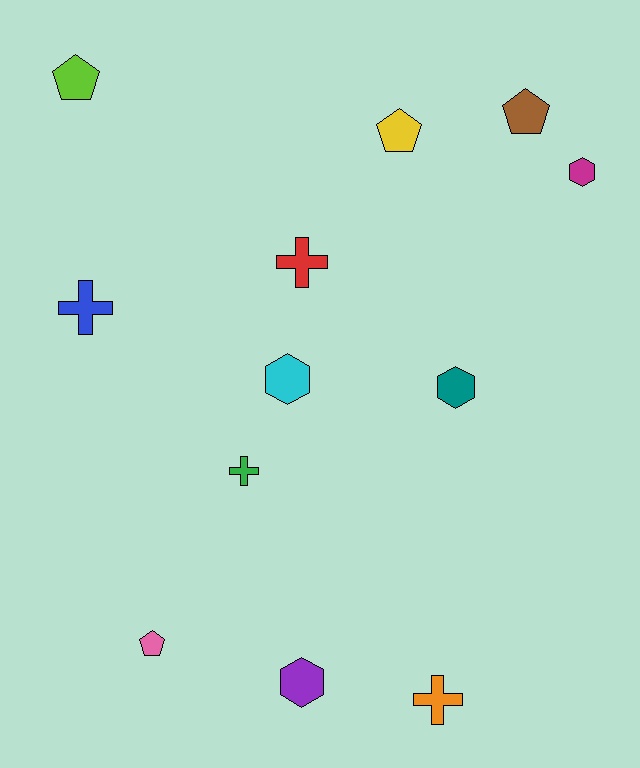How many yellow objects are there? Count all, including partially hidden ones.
There is 1 yellow object.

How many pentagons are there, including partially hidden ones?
There are 4 pentagons.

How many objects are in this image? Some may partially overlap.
There are 12 objects.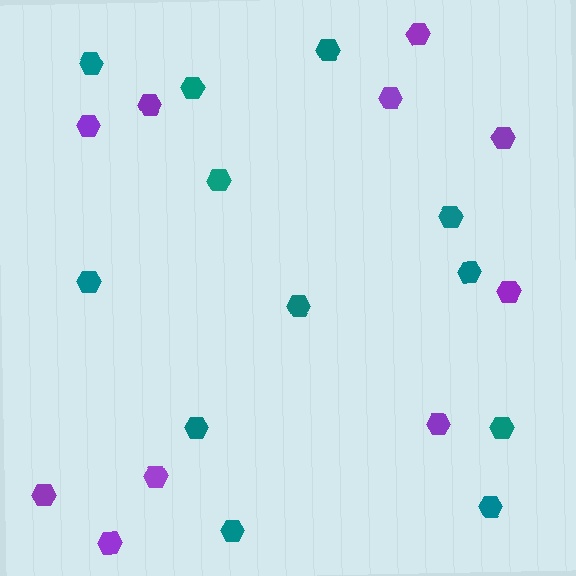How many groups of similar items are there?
There are 2 groups: one group of teal hexagons (12) and one group of purple hexagons (10).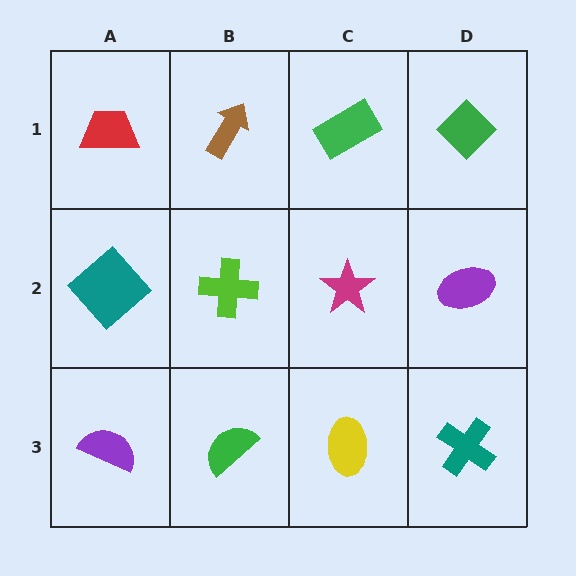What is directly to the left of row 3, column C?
A green semicircle.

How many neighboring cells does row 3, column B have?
3.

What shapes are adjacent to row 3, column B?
A lime cross (row 2, column B), a purple semicircle (row 3, column A), a yellow ellipse (row 3, column C).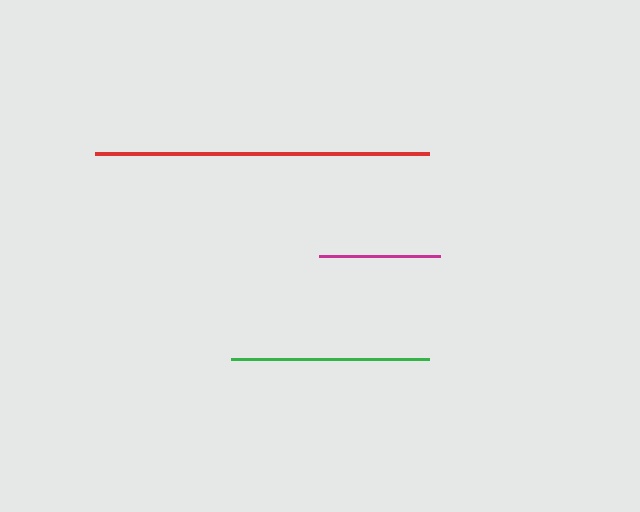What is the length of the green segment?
The green segment is approximately 198 pixels long.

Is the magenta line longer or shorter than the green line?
The green line is longer than the magenta line.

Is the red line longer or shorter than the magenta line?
The red line is longer than the magenta line.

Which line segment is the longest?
The red line is the longest at approximately 334 pixels.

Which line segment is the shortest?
The magenta line is the shortest at approximately 121 pixels.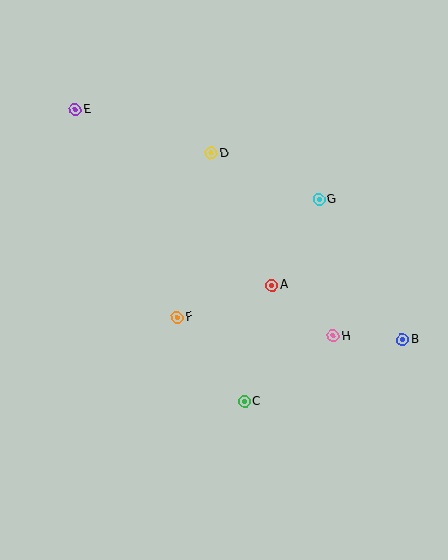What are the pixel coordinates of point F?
Point F is at (177, 318).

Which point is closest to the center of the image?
Point A at (272, 285) is closest to the center.